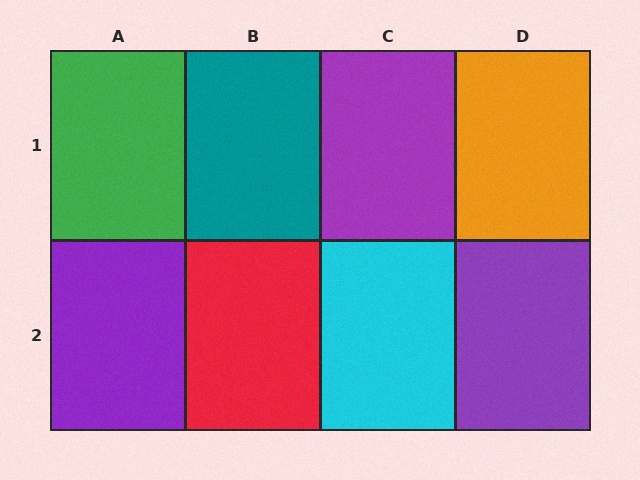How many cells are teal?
1 cell is teal.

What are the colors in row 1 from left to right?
Green, teal, purple, orange.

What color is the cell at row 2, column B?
Red.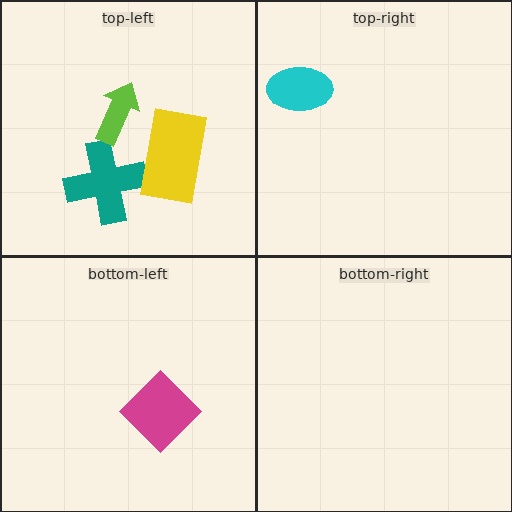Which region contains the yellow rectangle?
The top-left region.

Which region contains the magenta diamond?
The bottom-left region.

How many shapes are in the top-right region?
1.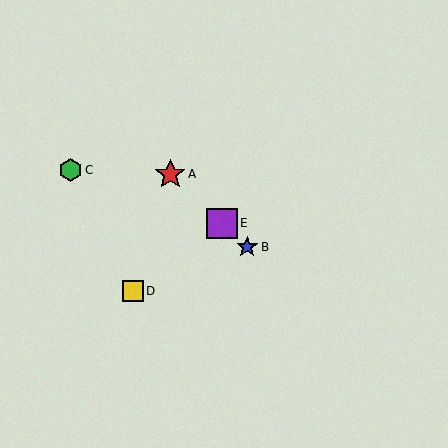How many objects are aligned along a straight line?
3 objects (A, B, E) are aligned along a straight line.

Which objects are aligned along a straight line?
Objects A, B, E are aligned along a straight line.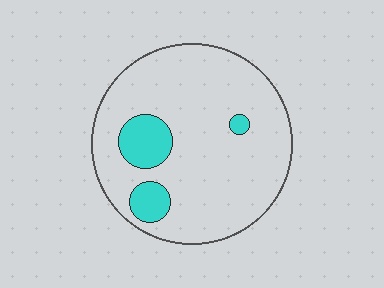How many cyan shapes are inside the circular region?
3.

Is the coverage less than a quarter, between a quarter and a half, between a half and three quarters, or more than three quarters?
Less than a quarter.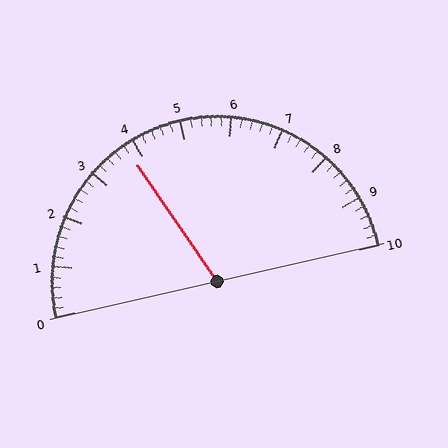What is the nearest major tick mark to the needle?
The nearest major tick mark is 4.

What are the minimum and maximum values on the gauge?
The gauge ranges from 0 to 10.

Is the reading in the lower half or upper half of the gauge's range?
The reading is in the lower half of the range (0 to 10).